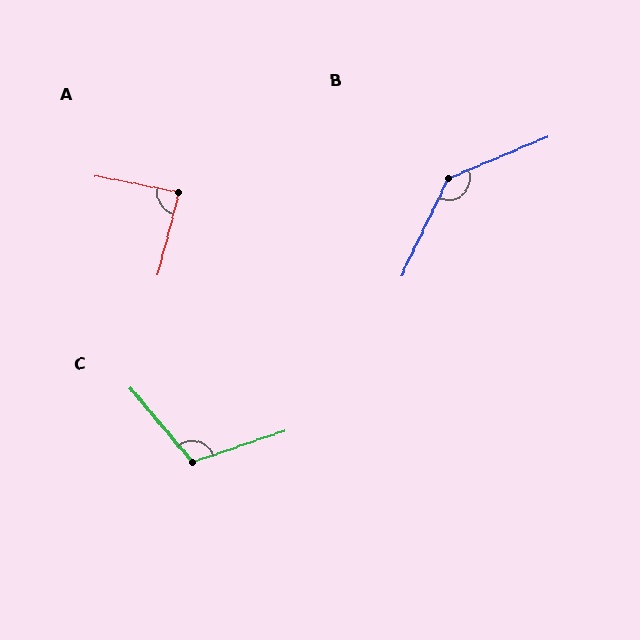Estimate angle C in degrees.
Approximately 112 degrees.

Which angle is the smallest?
A, at approximately 86 degrees.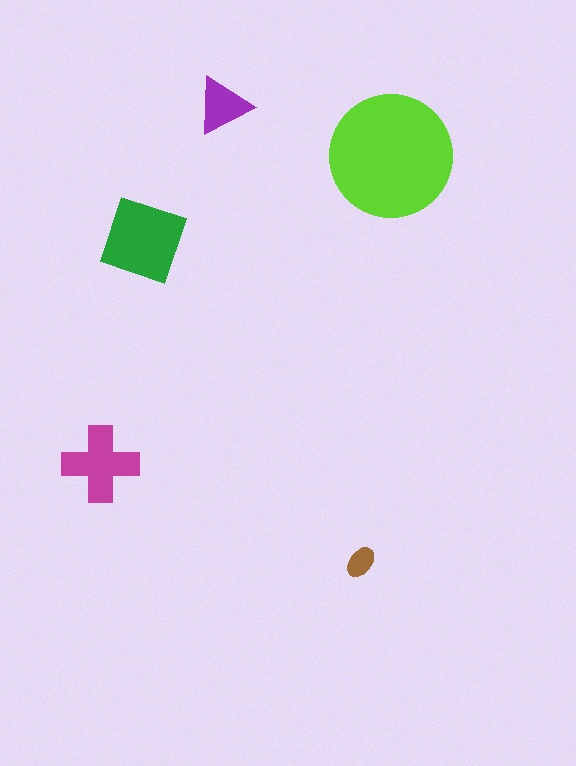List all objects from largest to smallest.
The lime circle, the green diamond, the magenta cross, the purple triangle, the brown ellipse.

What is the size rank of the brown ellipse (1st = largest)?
5th.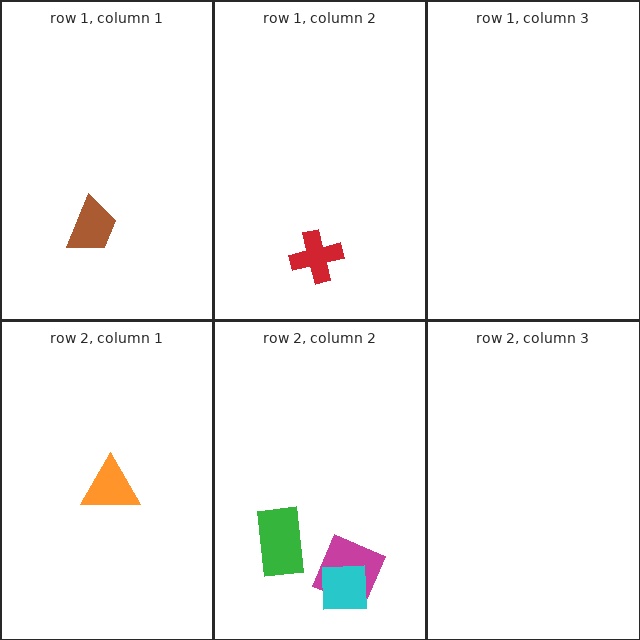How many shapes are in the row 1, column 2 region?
1.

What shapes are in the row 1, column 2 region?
The red cross.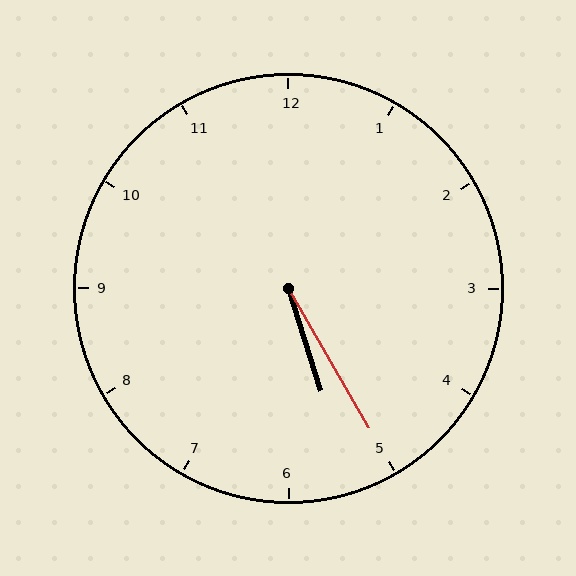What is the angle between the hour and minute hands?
Approximately 12 degrees.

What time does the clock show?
5:25.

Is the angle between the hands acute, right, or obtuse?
It is acute.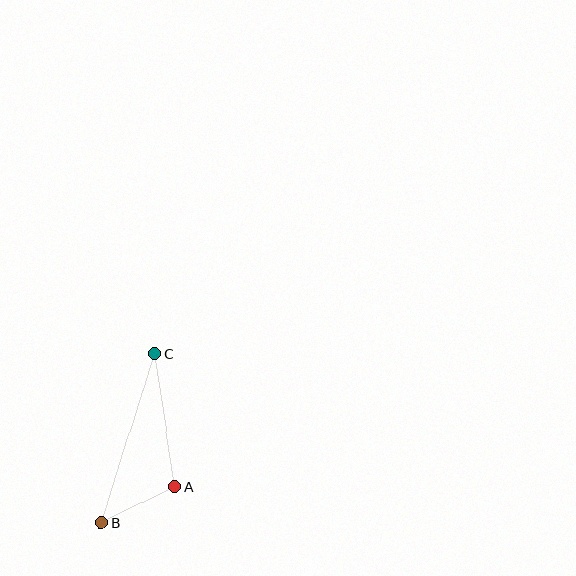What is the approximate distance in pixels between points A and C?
The distance between A and C is approximately 134 pixels.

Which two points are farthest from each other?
Points B and C are farthest from each other.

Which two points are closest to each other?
Points A and B are closest to each other.